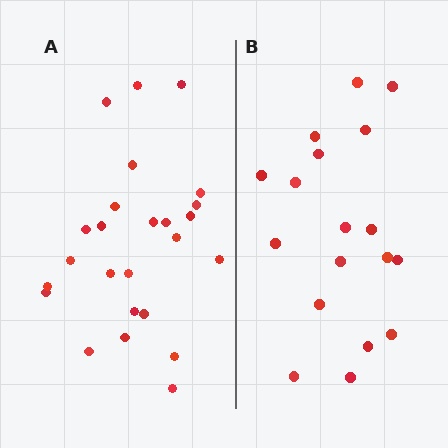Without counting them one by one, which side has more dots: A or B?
Region A (the left region) has more dots.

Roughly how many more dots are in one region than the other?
Region A has roughly 8 or so more dots than region B.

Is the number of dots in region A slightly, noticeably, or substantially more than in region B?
Region A has noticeably more, but not dramatically so. The ratio is roughly 1.4 to 1.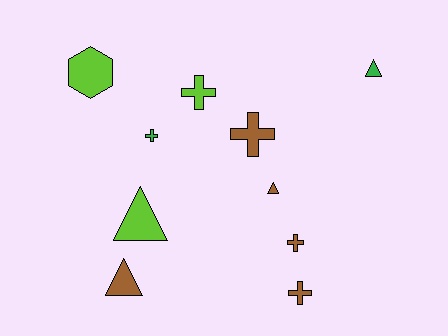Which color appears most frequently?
Brown, with 5 objects.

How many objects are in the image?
There are 10 objects.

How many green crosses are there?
There is 1 green cross.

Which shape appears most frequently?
Cross, with 5 objects.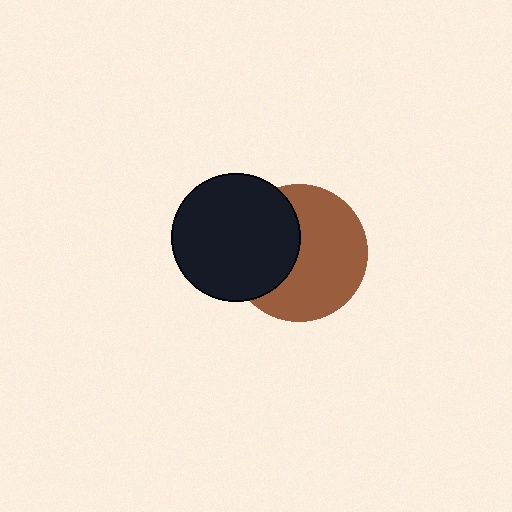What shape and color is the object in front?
The object in front is a black circle.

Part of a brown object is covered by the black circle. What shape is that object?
It is a circle.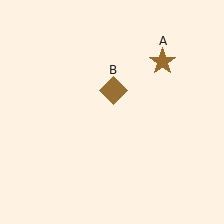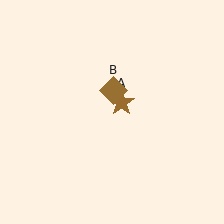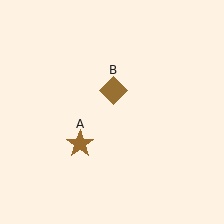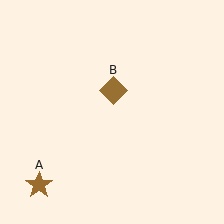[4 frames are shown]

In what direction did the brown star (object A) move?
The brown star (object A) moved down and to the left.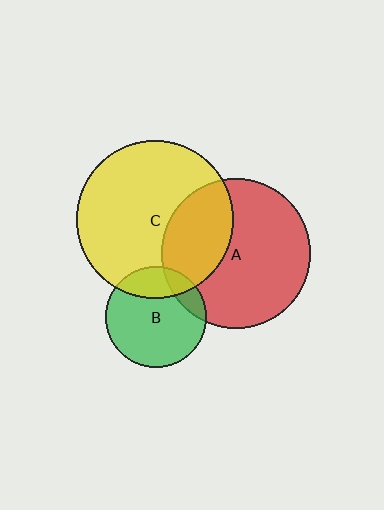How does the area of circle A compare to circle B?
Approximately 2.2 times.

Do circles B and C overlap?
Yes.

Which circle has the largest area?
Circle C (yellow).